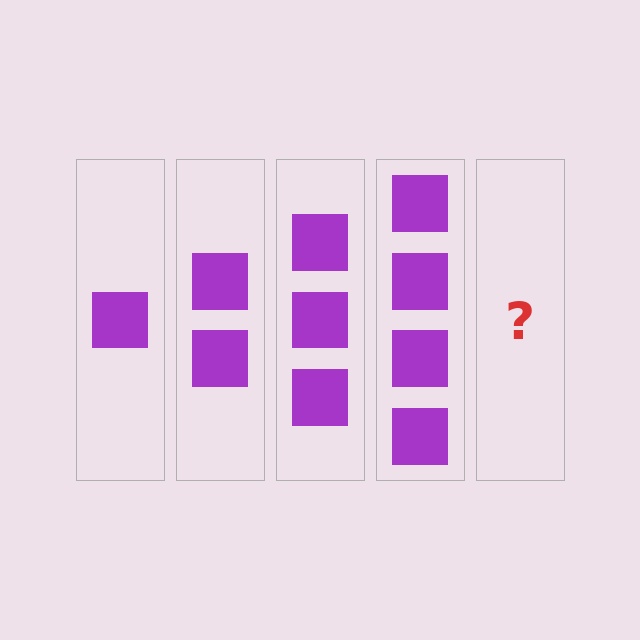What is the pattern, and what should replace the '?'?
The pattern is that each step adds one more square. The '?' should be 5 squares.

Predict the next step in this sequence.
The next step is 5 squares.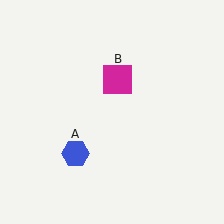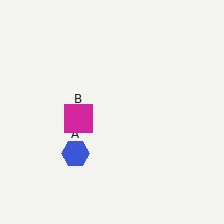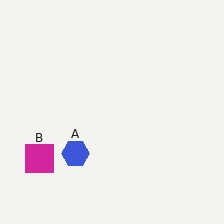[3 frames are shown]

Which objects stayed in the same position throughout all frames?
Blue hexagon (object A) remained stationary.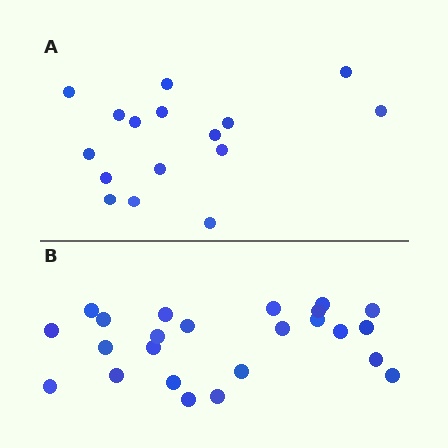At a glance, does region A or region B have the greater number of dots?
Region B (the bottom region) has more dots.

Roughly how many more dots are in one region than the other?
Region B has roughly 8 or so more dots than region A.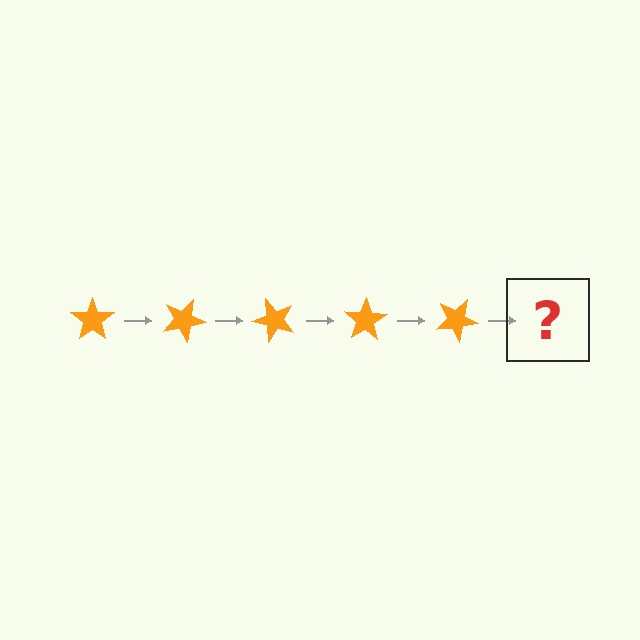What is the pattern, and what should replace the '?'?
The pattern is that the star rotates 25 degrees each step. The '?' should be an orange star rotated 125 degrees.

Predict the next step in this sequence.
The next step is an orange star rotated 125 degrees.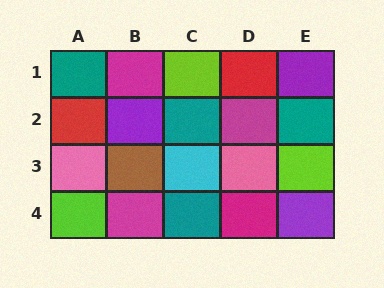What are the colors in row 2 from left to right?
Red, purple, teal, magenta, teal.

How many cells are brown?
1 cell is brown.